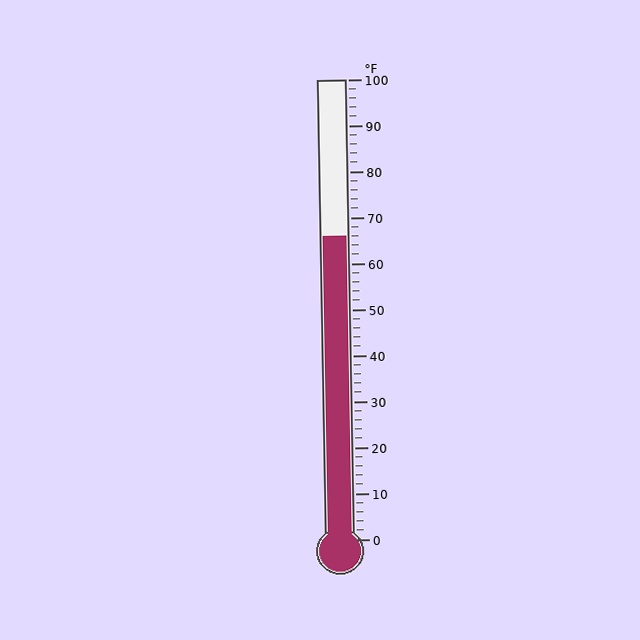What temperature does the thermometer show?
The thermometer shows approximately 66°F.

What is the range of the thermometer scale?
The thermometer scale ranges from 0°F to 100°F.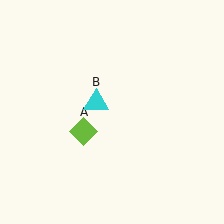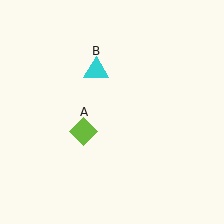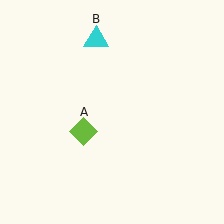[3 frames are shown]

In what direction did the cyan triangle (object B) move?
The cyan triangle (object B) moved up.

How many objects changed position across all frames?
1 object changed position: cyan triangle (object B).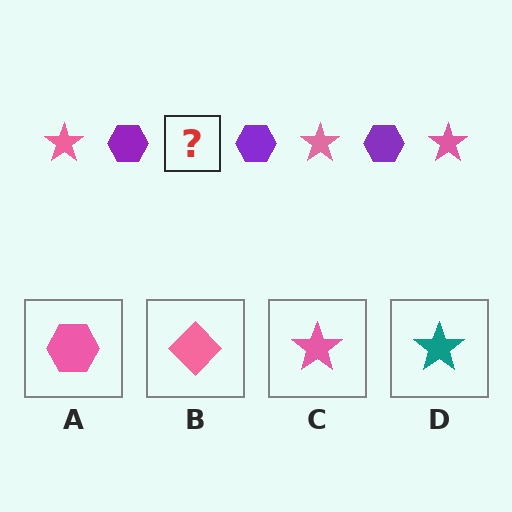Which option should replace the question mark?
Option C.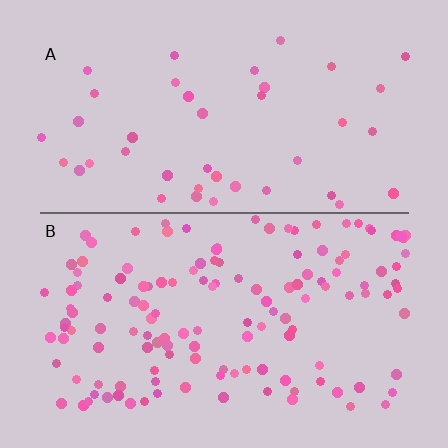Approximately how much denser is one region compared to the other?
Approximately 3.3× — region B over region A.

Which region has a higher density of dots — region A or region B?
B (the bottom).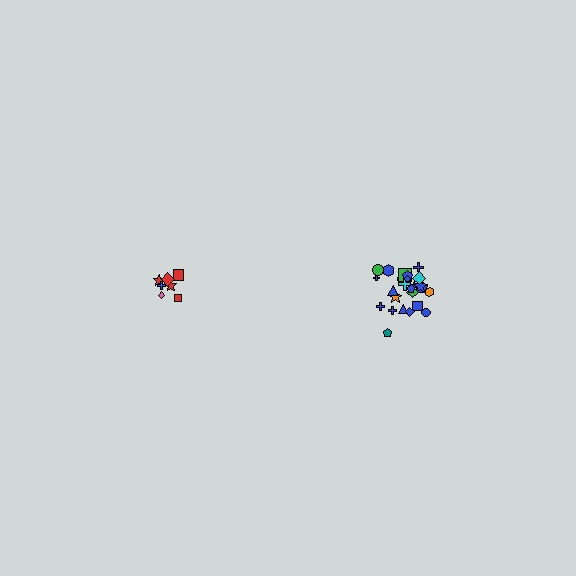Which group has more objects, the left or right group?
The right group.